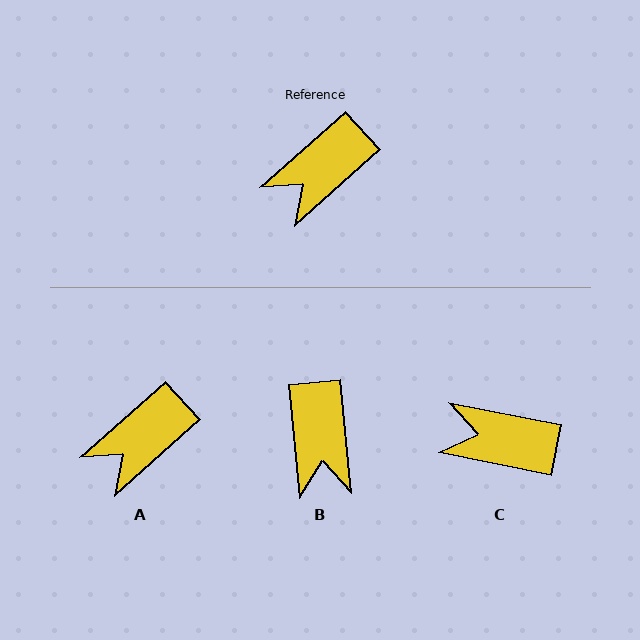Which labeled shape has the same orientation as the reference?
A.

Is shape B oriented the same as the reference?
No, it is off by about 54 degrees.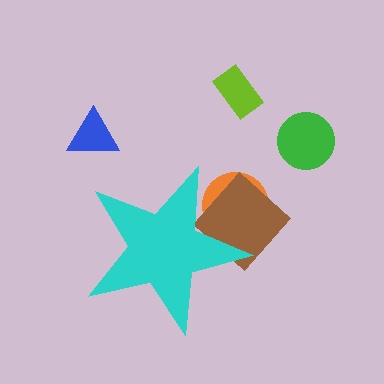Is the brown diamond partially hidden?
Yes, the brown diamond is partially hidden behind the cyan star.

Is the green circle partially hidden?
No, the green circle is fully visible.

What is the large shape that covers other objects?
A cyan star.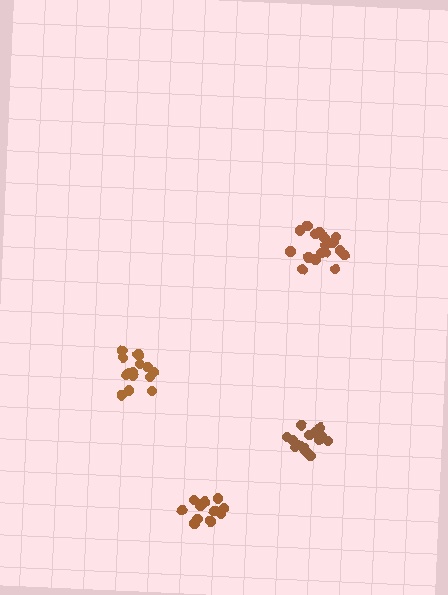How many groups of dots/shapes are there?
There are 4 groups.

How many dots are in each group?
Group 1: 13 dots, Group 2: 17 dots, Group 3: 15 dots, Group 4: 14 dots (59 total).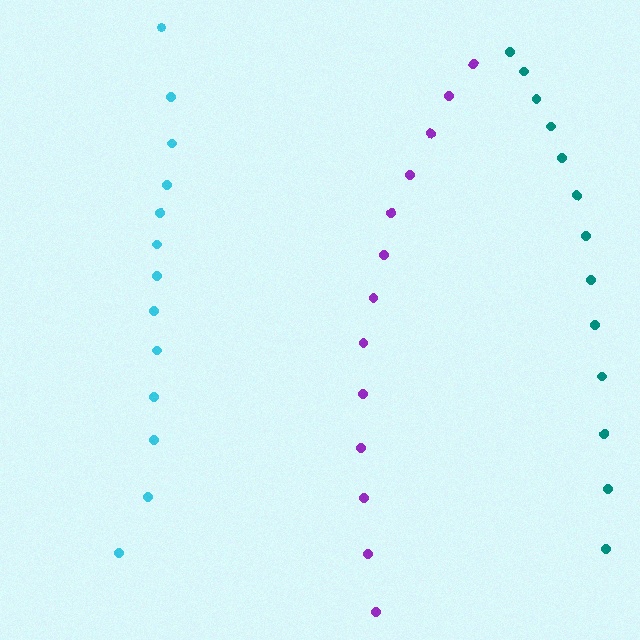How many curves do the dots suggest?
There are 3 distinct paths.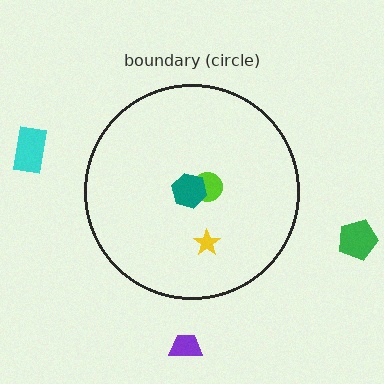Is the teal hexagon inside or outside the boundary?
Inside.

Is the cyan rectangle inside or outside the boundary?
Outside.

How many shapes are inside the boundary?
3 inside, 3 outside.